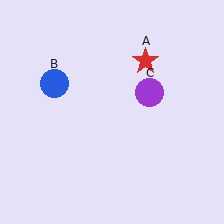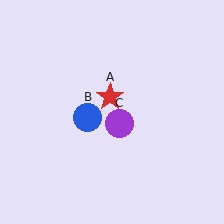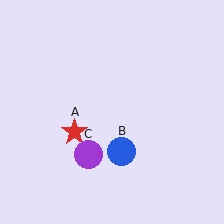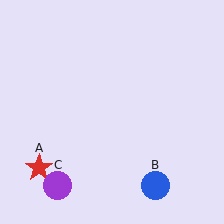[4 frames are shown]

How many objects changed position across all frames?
3 objects changed position: red star (object A), blue circle (object B), purple circle (object C).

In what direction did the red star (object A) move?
The red star (object A) moved down and to the left.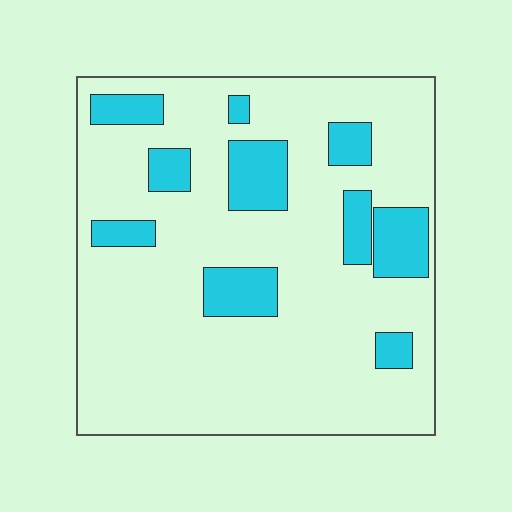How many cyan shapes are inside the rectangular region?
10.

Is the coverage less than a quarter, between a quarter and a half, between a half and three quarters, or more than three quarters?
Less than a quarter.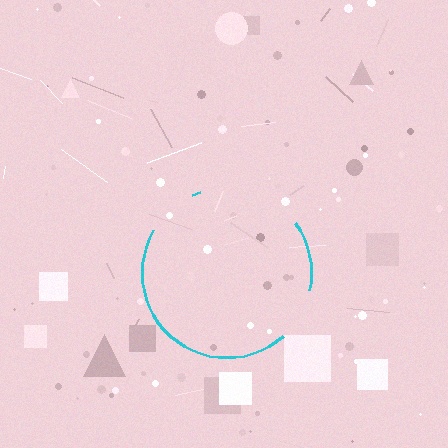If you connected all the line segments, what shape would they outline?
They would outline a circle.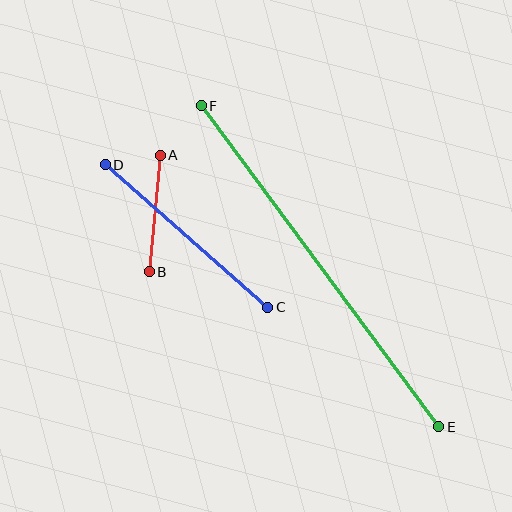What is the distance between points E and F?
The distance is approximately 399 pixels.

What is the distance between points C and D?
The distance is approximately 216 pixels.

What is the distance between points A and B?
The distance is approximately 117 pixels.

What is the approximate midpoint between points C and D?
The midpoint is at approximately (187, 236) pixels.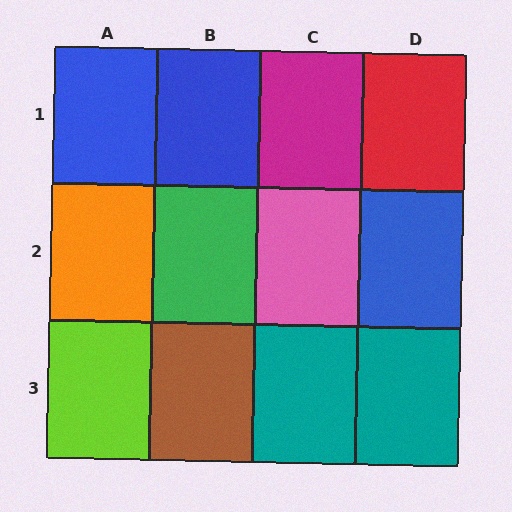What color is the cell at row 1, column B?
Blue.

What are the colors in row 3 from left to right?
Lime, brown, teal, teal.